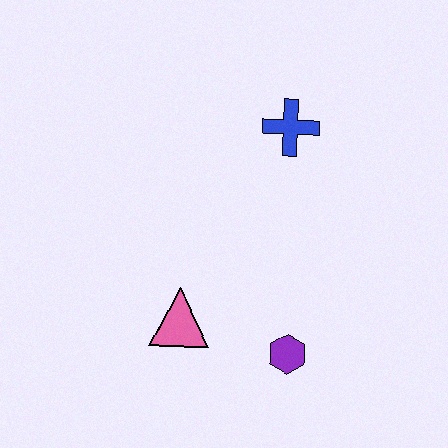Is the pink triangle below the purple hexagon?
No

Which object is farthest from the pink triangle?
The blue cross is farthest from the pink triangle.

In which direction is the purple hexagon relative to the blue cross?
The purple hexagon is below the blue cross.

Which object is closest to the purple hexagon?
The pink triangle is closest to the purple hexagon.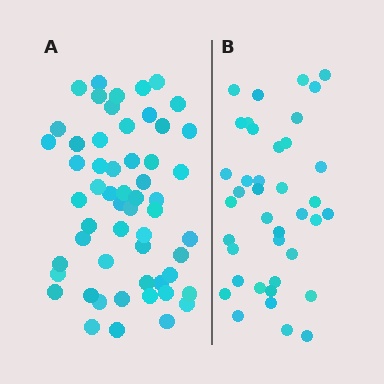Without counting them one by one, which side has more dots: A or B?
Region A (the left region) has more dots.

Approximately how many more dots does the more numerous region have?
Region A has approximately 15 more dots than region B.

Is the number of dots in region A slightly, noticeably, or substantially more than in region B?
Region A has noticeably more, but not dramatically so. The ratio is roughly 1.4 to 1.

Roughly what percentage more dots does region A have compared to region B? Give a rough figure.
About 45% more.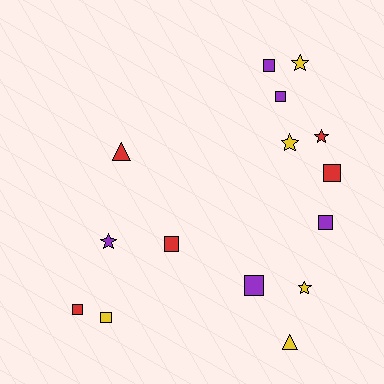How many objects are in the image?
There are 15 objects.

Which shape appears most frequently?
Square, with 8 objects.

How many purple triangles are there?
There are no purple triangles.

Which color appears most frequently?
Red, with 5 objects.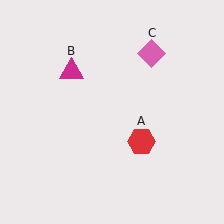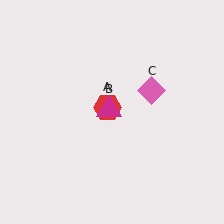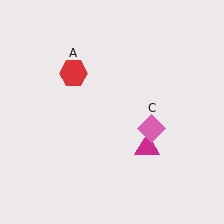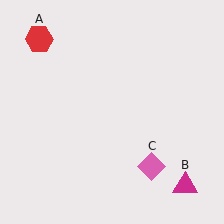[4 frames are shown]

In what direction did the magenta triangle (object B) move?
The magenta triangle (object B) moved down and to the right.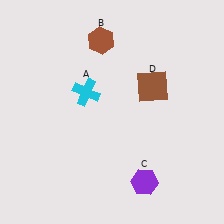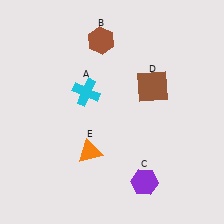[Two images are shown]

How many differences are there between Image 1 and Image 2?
There is 1 difference between the two images.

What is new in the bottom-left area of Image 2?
An orange triangle (E) was added in the bottom-left area of Image 2.